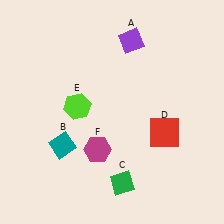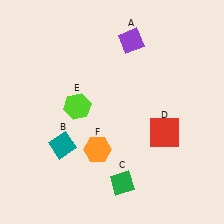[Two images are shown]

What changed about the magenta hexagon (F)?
In Image 1, F is magenta. In Image 2, it changed to orange.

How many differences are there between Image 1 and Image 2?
There is 1 difference between the two images.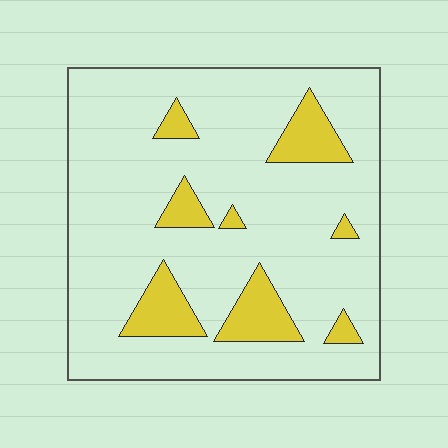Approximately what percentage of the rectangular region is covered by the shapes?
Approximately 15%.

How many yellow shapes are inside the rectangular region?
8.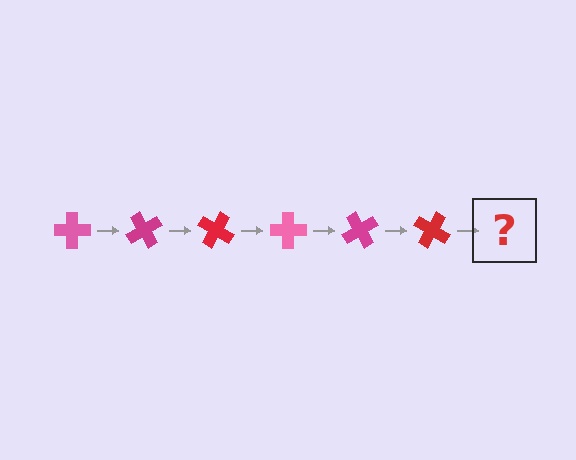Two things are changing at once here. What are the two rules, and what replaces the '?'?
The two rules are that it rotates 60 degrees each step and the color cycles through pink, magenta, and red. The '?' should be a pink cross, rotated 360 degrees from the start.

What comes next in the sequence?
The next element should be a pink cross, rotated 360 degrees from the start.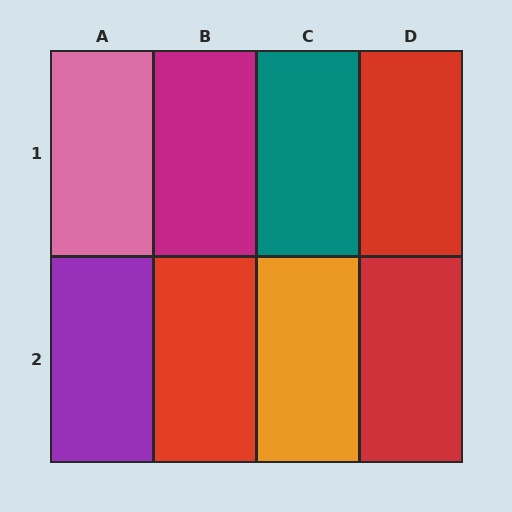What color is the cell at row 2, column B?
Red.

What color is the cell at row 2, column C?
Orange.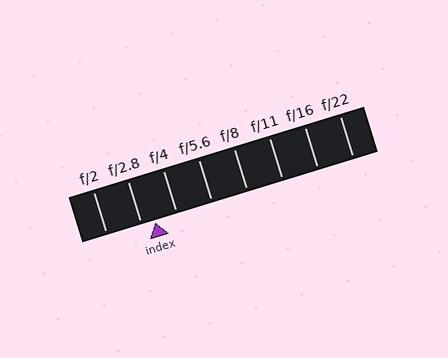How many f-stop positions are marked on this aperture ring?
There are 8 f-stop positions marked.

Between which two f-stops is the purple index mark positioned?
The index mark is between f/2.8 and f/4.